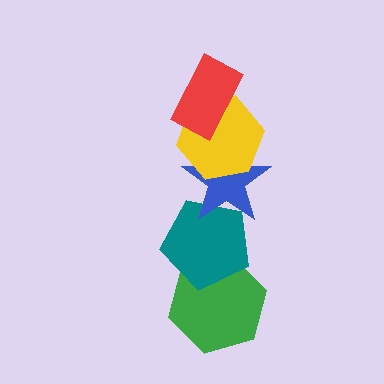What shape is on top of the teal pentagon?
The blue star is on top of the teal pentagon.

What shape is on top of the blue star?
The yellow hexagon is on top of the blue star.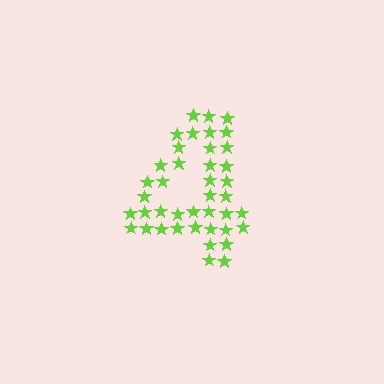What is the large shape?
The large shape is the digit 4.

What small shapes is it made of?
It is made of small stars.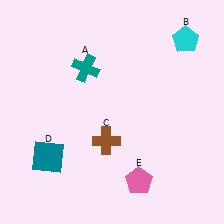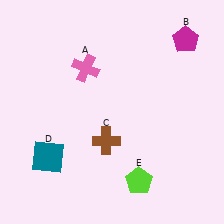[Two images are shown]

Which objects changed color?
A changed from teal to pink. B changed from cyan to magenta. E changed from pink to lime.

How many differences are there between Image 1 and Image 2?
There are 3 differences between the two images.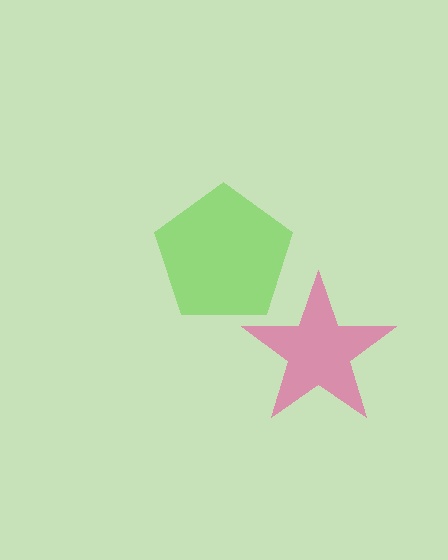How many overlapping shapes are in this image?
There are 2 overlapping shapes in the image.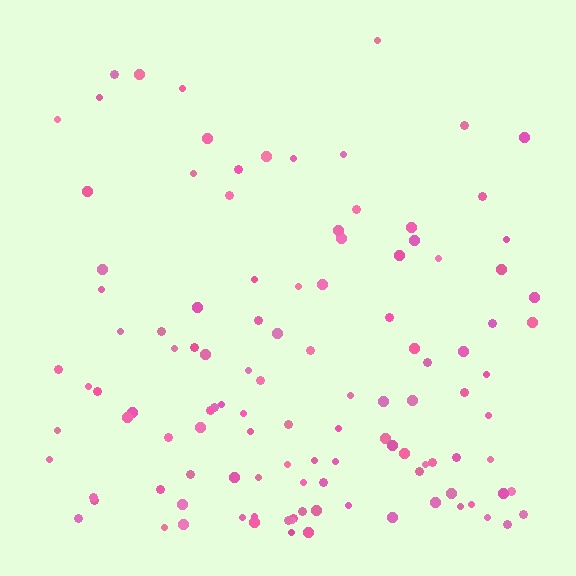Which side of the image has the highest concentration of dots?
The bottom.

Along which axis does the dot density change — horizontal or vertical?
Vertical.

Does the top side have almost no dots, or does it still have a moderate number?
Still a moderate number, just noticeably fewer than the bottom.